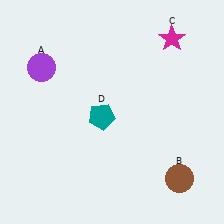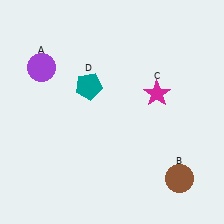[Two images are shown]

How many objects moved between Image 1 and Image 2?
2 objects moved between the two images.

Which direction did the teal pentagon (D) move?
The teal pentagon (D) moved up.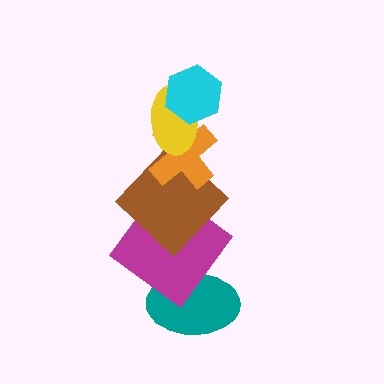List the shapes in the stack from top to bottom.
From top to bottom: the cyan hexagon, the yellow ellipse, the orange cross, the brown diamond, the magenta diamond, the teal ellipse.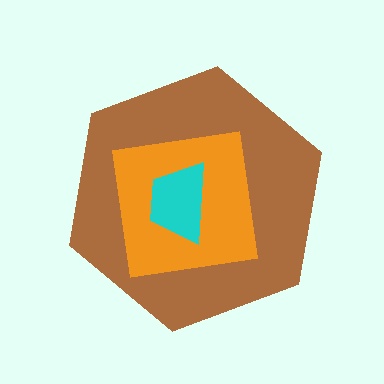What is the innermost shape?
The cyan trapezoid.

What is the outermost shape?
The brown hexagon.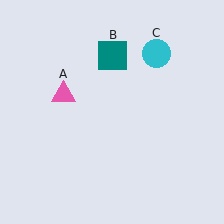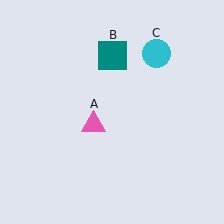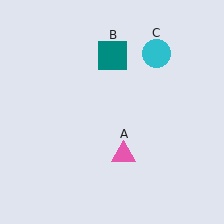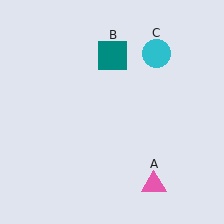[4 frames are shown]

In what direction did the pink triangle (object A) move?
The pink triangle (object A) moved down and to the right.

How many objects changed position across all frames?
1 object changed position: pink triangle (object A).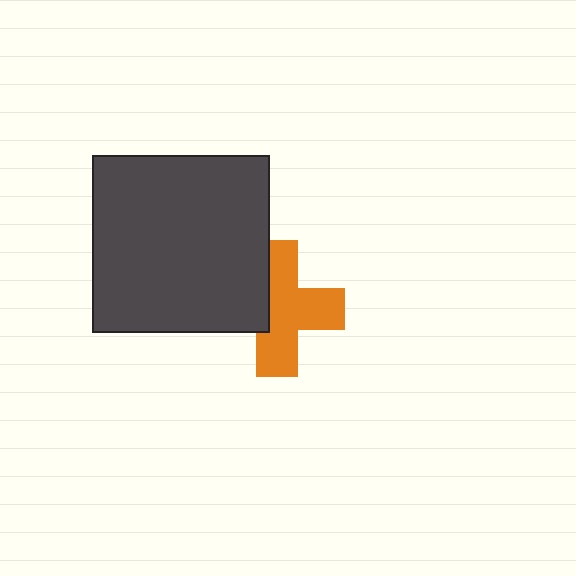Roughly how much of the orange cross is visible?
Most of it is visible (roughly 66%).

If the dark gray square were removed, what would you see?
You would see the complete orange cross.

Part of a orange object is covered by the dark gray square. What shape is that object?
It is a cross.